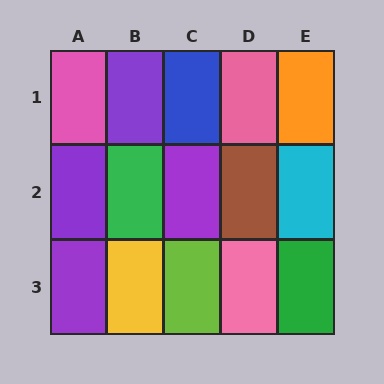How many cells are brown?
1 cell is brown.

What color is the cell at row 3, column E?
Green.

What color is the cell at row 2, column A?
Purple.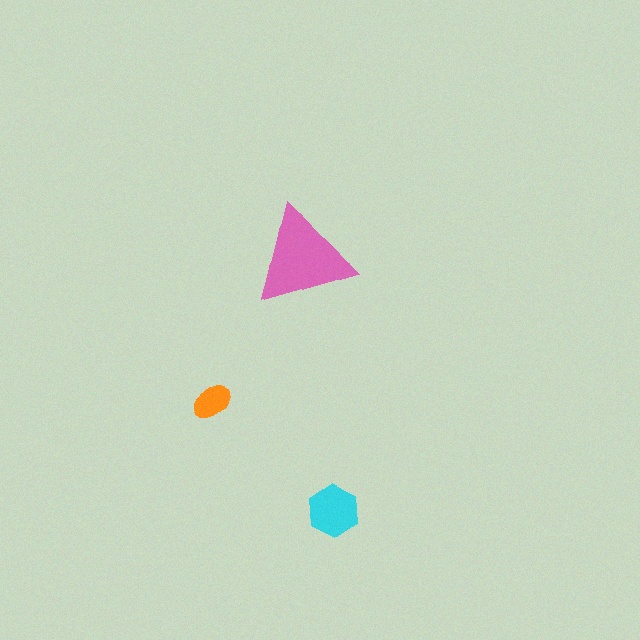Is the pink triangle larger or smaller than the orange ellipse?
Larger.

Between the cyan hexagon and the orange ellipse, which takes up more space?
The cyan hexagon.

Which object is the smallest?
The orange ellipse.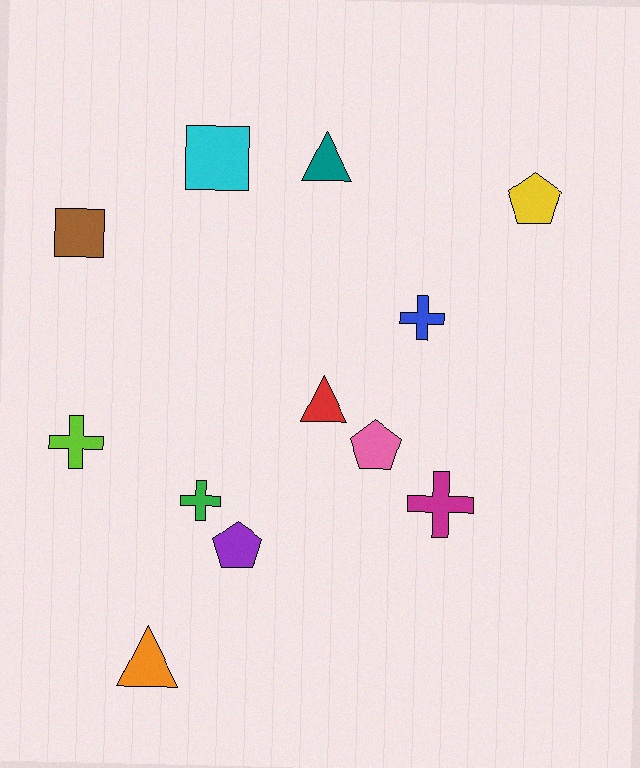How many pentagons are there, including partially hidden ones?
There are 3 pentagons.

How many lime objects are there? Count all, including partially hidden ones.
There is 1 lime object.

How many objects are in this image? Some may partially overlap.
There are 12 objects.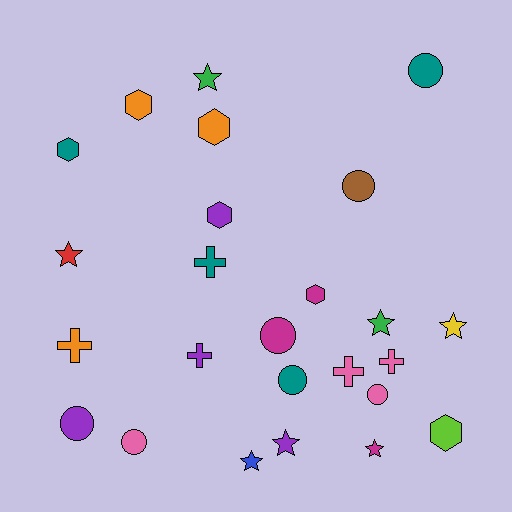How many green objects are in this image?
There are 2 green objects.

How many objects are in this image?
There are 25 objects.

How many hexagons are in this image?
There are 6 hexagons.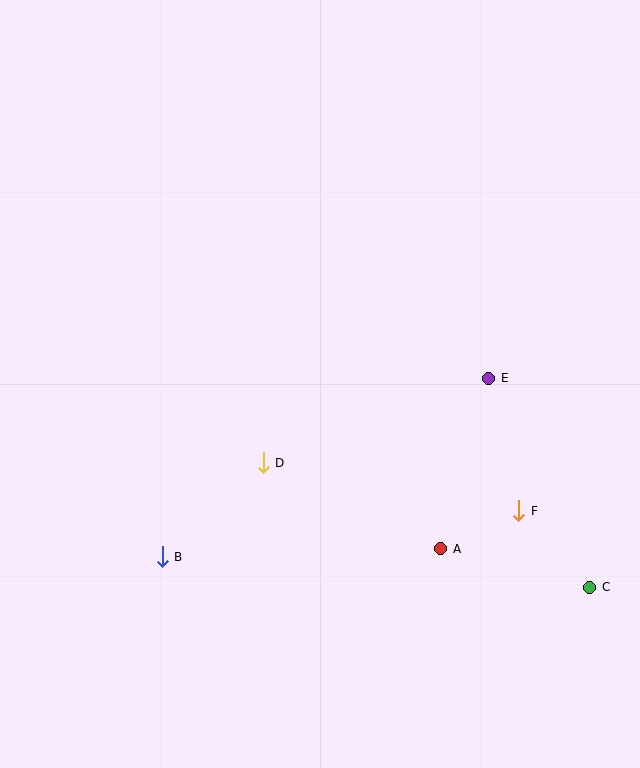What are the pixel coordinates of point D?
Point D is at (263, 463).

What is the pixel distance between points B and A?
The distance between B and A is 279 pixels.